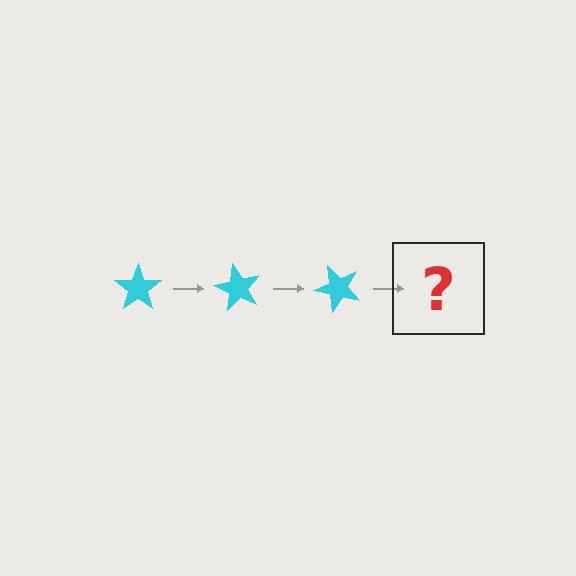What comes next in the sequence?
The next element should be a cyan star rotated 180 degrees.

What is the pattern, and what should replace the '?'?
The pattern is that the star rotates 60 degrees each step. The '?' should be a cyan star rotated 180 degrees.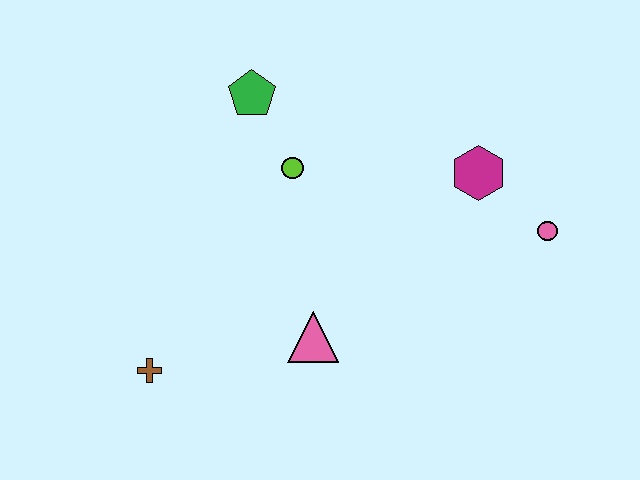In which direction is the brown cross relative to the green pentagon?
The brown cross is below the green pentagon.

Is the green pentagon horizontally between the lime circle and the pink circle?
No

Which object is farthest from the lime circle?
The pink circle is farthest from the lime circle.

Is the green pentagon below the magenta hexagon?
No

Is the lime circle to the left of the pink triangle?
Yes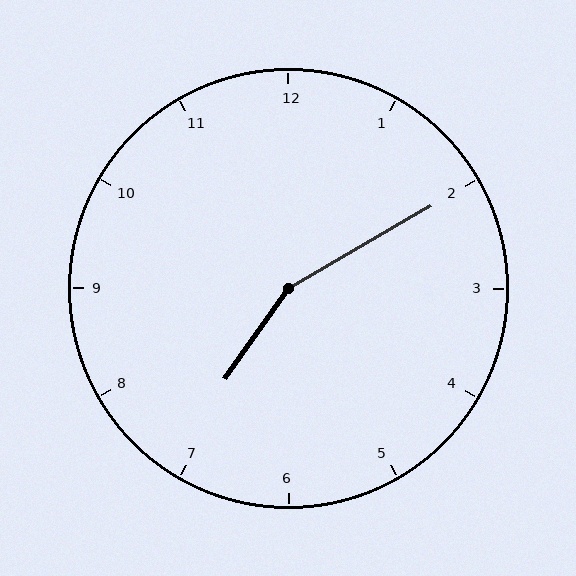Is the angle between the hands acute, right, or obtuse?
It is obtuse.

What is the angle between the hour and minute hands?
Approximately 155 degrees.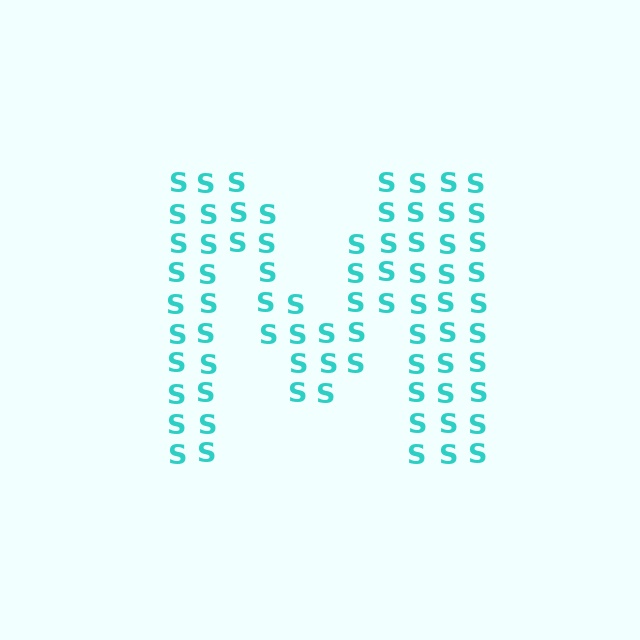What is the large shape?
The large shape is the letter M.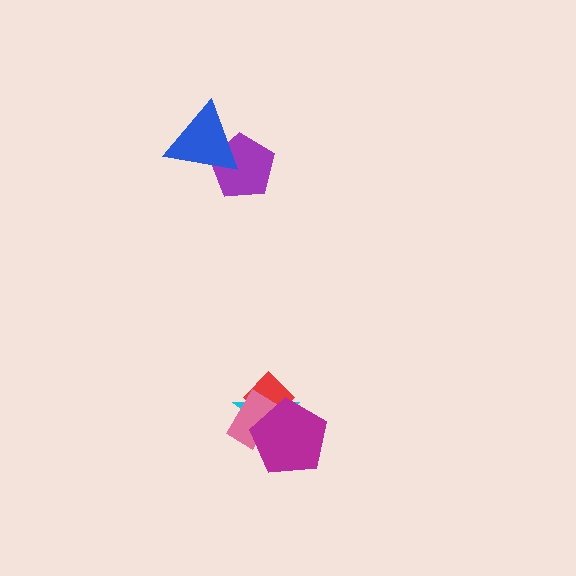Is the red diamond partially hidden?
Yes, it is partially covered by another shape.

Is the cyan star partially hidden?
Yes, it is partially covered by another shape.